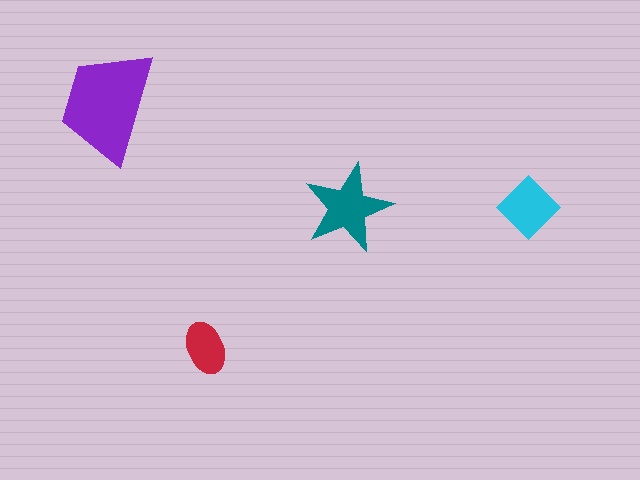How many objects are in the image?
There are 4 objects in the image.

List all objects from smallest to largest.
The red ellipse, the cyan diamond, the teal star, the purple trapezoid.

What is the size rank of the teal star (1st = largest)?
2nd.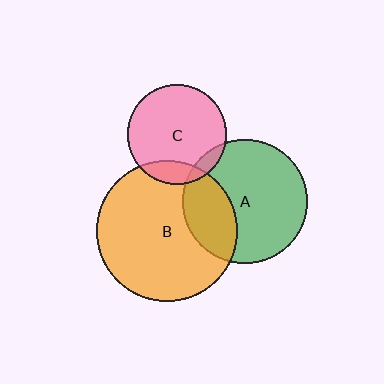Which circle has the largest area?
Circle B (orange).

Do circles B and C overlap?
Yes.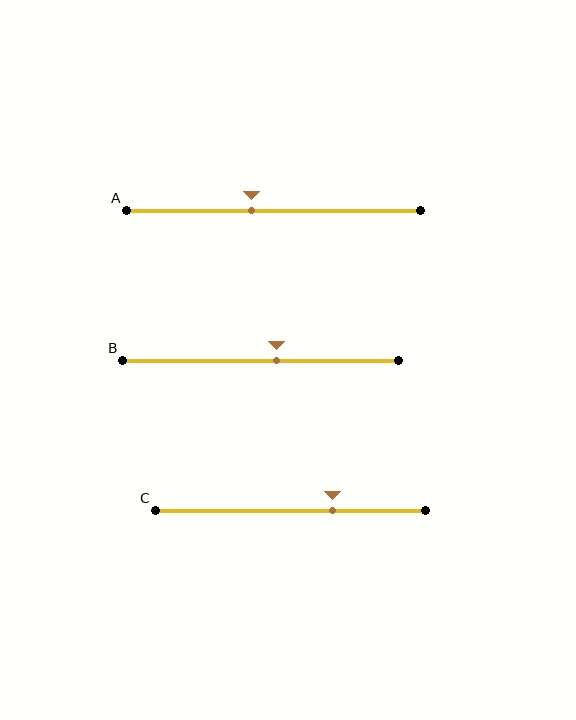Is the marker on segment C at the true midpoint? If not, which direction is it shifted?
No, the marker on segment C is shifted to the right by about 16% of the segment length.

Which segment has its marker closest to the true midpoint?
Segment B has its marker closest to the true midpoint.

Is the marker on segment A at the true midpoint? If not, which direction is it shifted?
No, the marker on segment A is shifted to the left by about 7% of the segment length.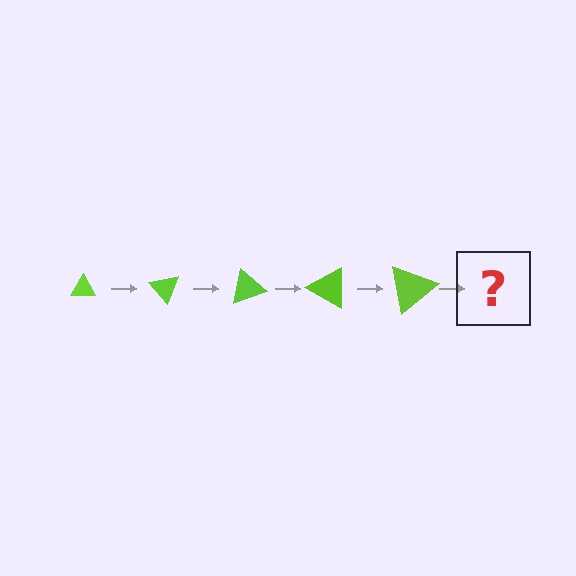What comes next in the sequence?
The next element should be a triangle, larger than the previous one and rotated 250 degrees from the start.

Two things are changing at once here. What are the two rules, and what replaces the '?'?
The two rules are that the triangle grows larger each step and it rotates 50 degrees each step. The '?' should be a triangle, larger than the previous one and rotated 250 degrees from the start.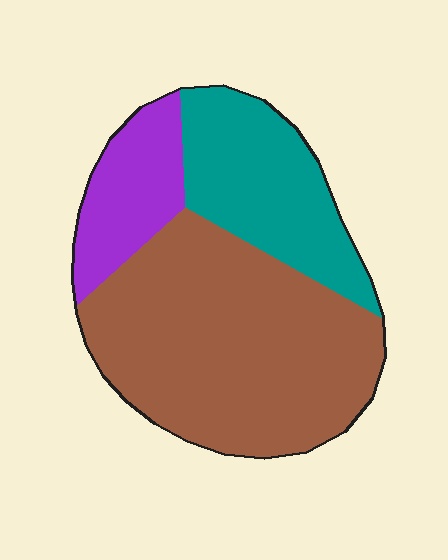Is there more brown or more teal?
Brown.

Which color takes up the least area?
Purple, at roughly 15%.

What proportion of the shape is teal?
Teal covers 26% of the shape.